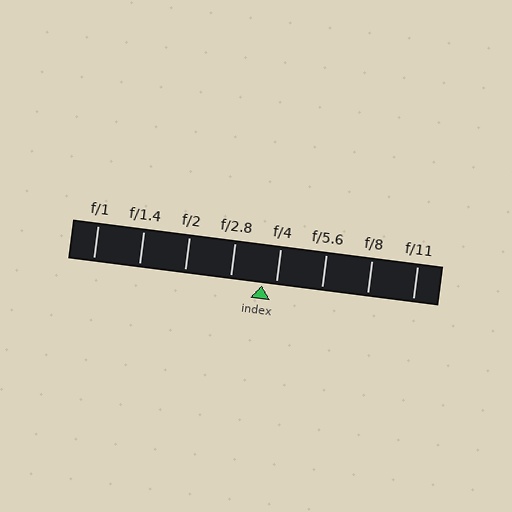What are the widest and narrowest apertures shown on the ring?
The widest aperture shown is f/1 and the narrowest is f/11.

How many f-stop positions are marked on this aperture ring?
There are 8 f-stop positions marked.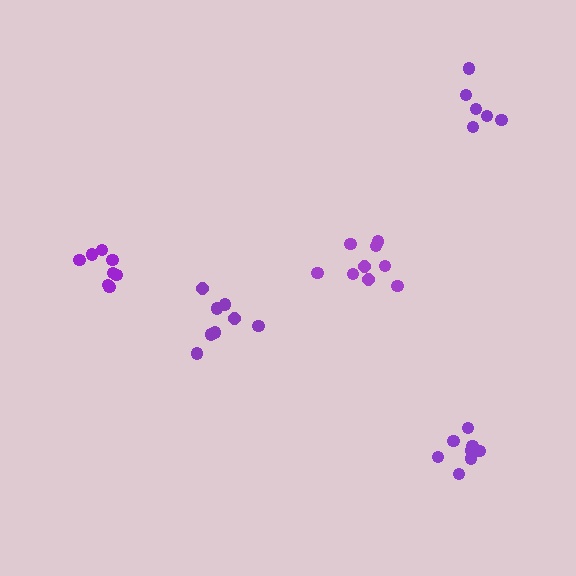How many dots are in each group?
Group 1: 6 dots, Group 2: 8 dots, Group 3: 8 dots, Group 4: 9 dots, Group 5: 9 dots (40 total).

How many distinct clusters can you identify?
There are 5 distinct clusters.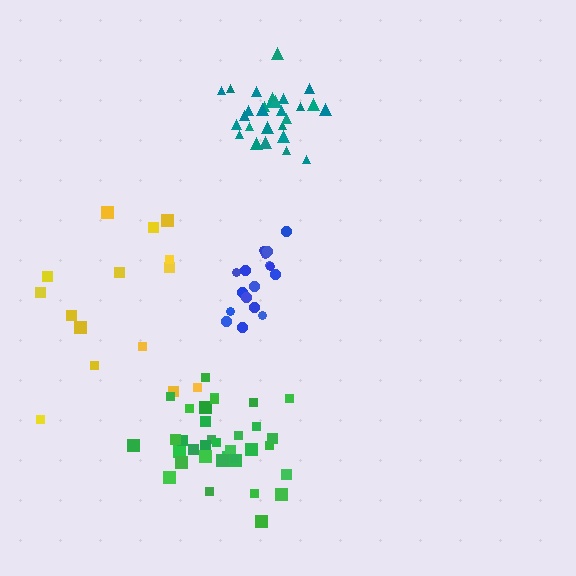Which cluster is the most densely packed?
Teal.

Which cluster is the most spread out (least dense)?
Yellow.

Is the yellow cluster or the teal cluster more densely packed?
Teal.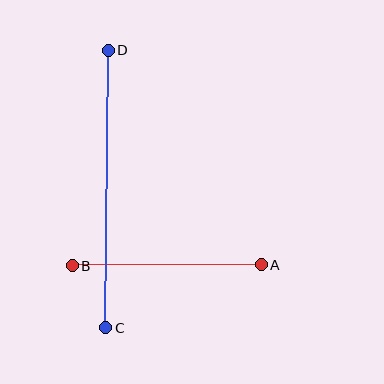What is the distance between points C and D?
The distance is approximately 277 pixels.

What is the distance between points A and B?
The distance is approximately 189 pixels.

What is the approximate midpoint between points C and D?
The midpoint is at approximately (107, 189) pixels.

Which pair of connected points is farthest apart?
Points C and D are farthest apart.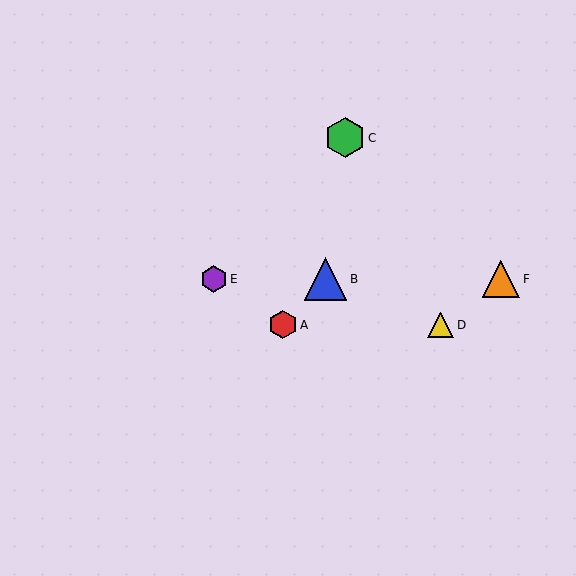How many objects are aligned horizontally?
3 objects (B, E, F) are aligned horizontally.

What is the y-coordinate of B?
Object B is at y≈279.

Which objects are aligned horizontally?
Objects B, E, F are aligned horizontally.